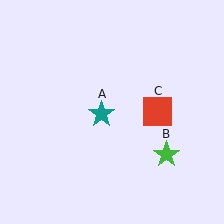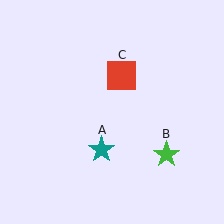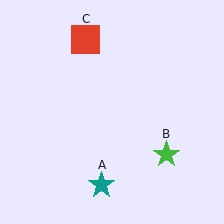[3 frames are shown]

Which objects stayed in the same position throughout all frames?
Green star (object B) remained stationary.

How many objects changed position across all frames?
2 objects changed position: teal star (object A), red square (object C).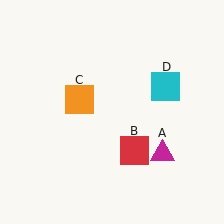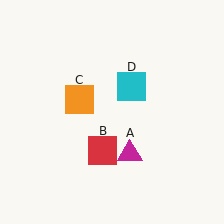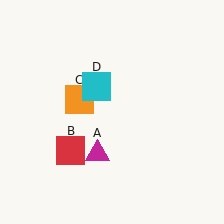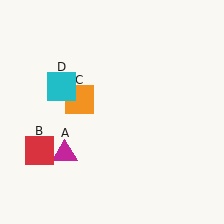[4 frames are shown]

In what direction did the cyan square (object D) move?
The cyan square (object D) moved left.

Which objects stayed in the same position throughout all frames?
Orange square (object C) remained stationary.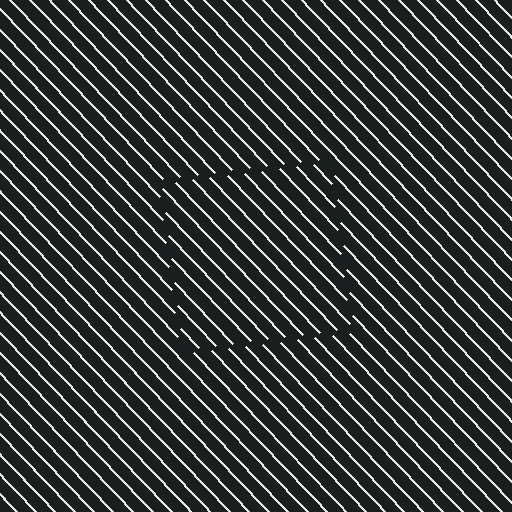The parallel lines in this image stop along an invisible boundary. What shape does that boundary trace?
An illusory square. The interior of the shape contains the same grating, shifted by half a period — the contour is defined by the phase discontinuity where line-ends from the inner and outer gratings abut.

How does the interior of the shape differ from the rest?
The interior of the shape contains the same grating, shifted by half a period — the contour is defined by the phase discontinuity where line-ends from the inner and outer gratings abut.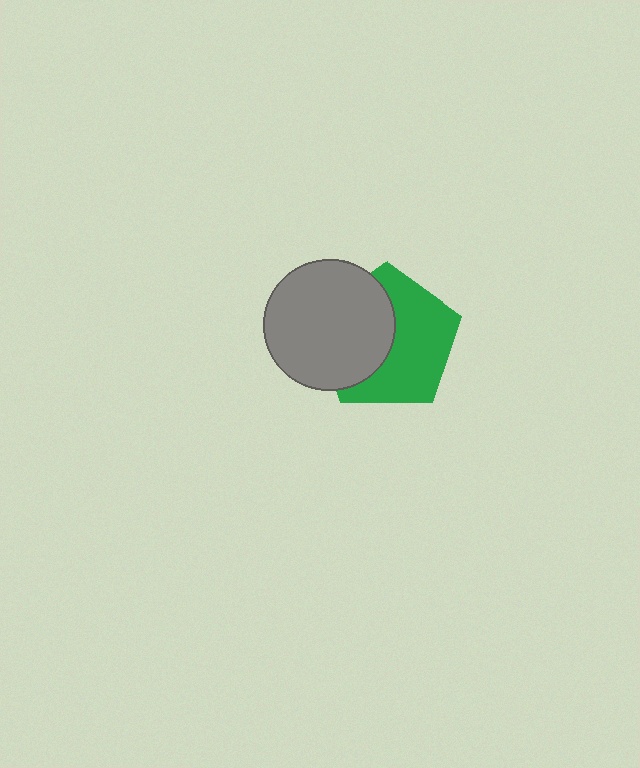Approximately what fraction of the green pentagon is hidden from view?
Roughly 43% of the green pentagon is hidden behind the gray circle.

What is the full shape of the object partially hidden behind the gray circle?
The partially hidden object is a green pentagon.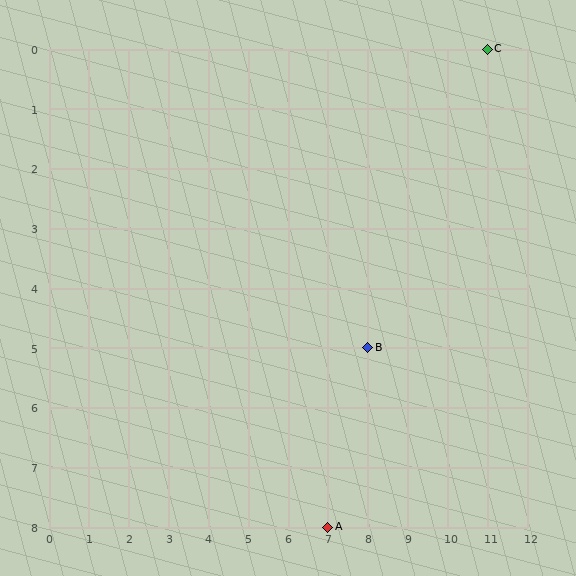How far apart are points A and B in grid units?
Points A and B are 1 column and 3 rows apart (about 3.2 grid units diagonally).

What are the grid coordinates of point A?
Point A is at grid coordinates (7, 8).